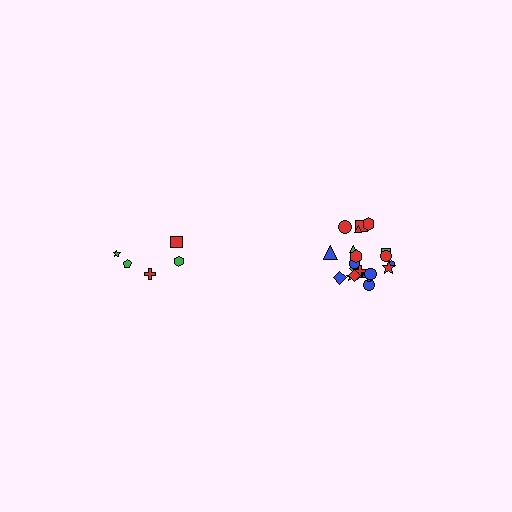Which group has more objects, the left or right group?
The right group.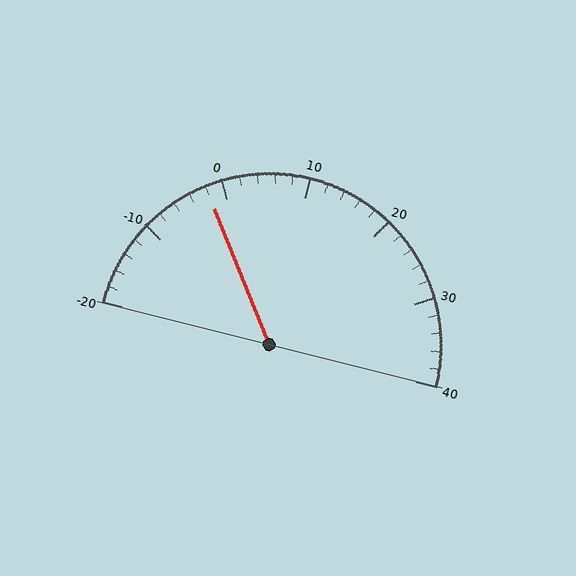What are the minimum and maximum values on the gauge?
The gauge ranges from -20 to 40.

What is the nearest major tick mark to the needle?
The nearest major tick mark is 0.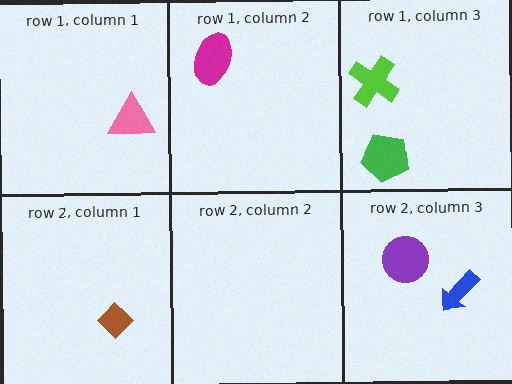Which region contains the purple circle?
The row 2, column 3 region.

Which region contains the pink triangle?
The row 1, column 1 region.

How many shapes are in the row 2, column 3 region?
2.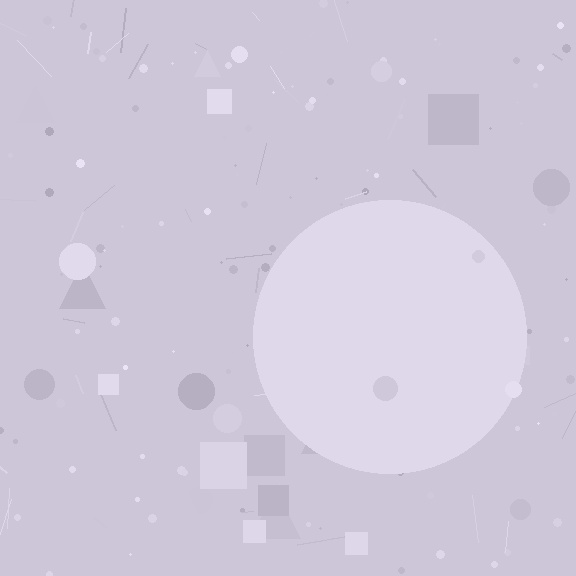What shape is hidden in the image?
A circle is hidden in the image.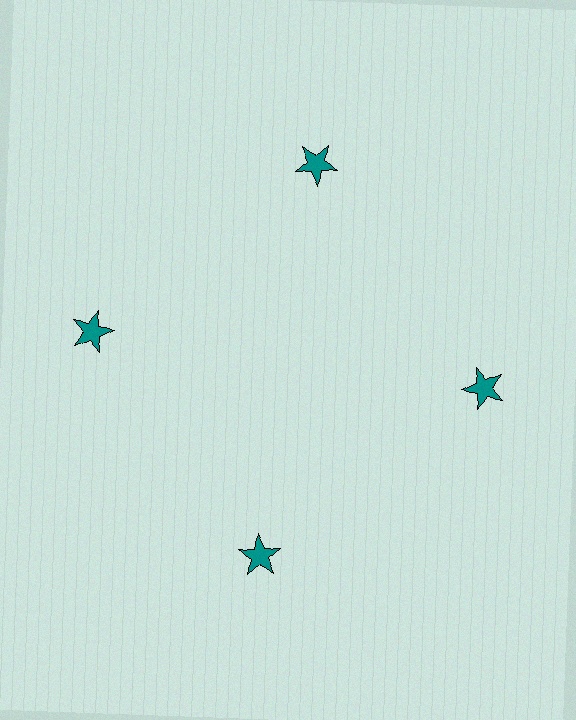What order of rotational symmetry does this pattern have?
This pattern has 4-fold rotational symmetry.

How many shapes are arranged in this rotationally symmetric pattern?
There are 4 shapes, arranged in 4 groups of 1.